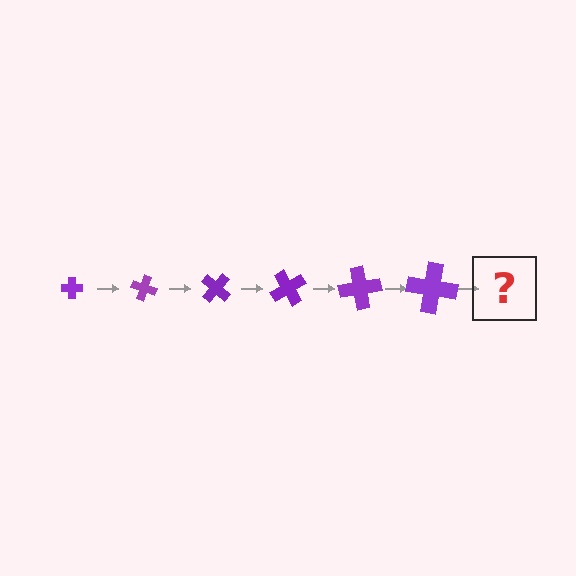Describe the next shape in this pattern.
It should be a cross, larger than the previous one and rotated 120 degrees from the start.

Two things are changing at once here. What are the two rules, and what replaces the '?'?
The two rules are that the cross grows larger each step and it rotates 20 degrees each step. The '?' should be a cross, larger than the previous one and rotated 120 degrees from the start.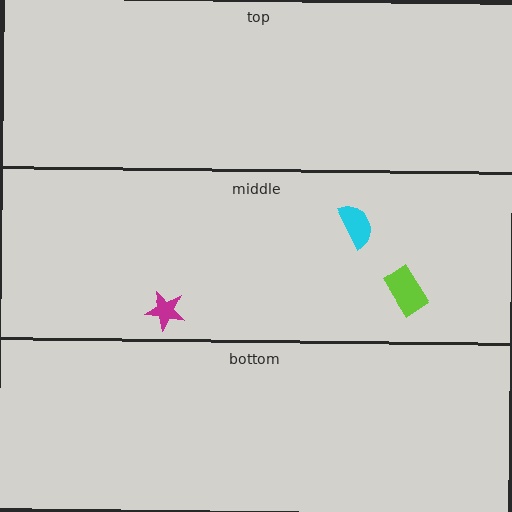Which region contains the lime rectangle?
The middle region.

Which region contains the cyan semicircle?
The middle region.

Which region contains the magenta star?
The middle region.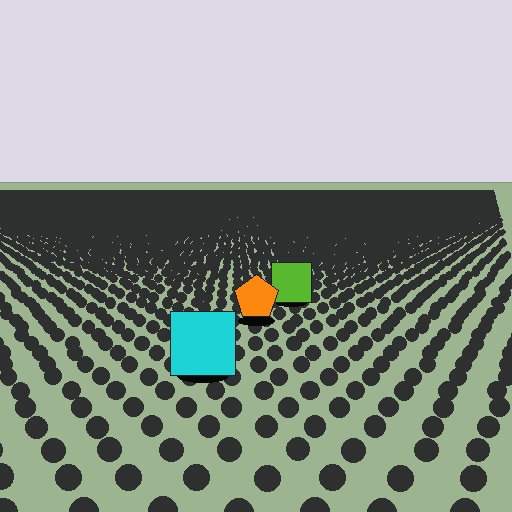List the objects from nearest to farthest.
From nearest to farthest: the cyan square, the orange pentagon, the lime square.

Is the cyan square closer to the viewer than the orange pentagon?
Yes. The cyan square is closer — you can tell from the texture gradient: the ground texture is coarser near it.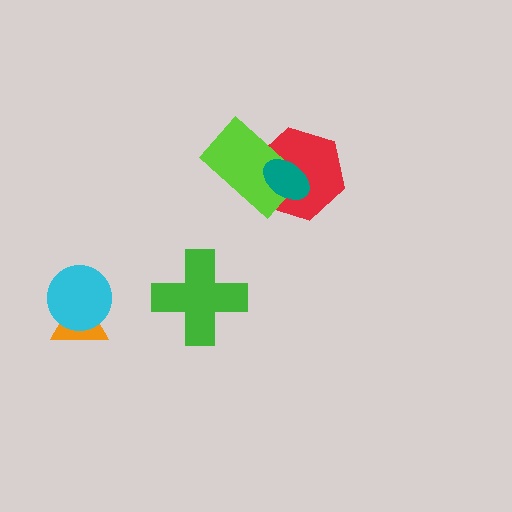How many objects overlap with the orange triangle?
1 object overlaps with the orange triangle.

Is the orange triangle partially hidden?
Yes, it is partially covered by another shape.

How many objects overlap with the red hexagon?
2 objects overlap with the red hexagon.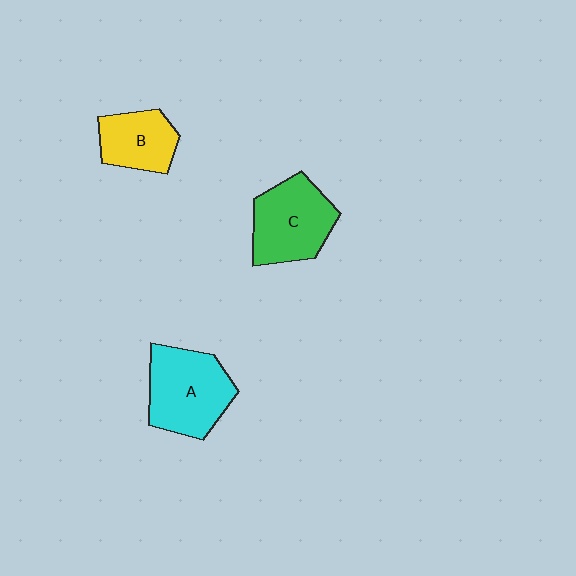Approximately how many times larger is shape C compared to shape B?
Approximately 1.4 times.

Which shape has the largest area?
Shape A (cyan).